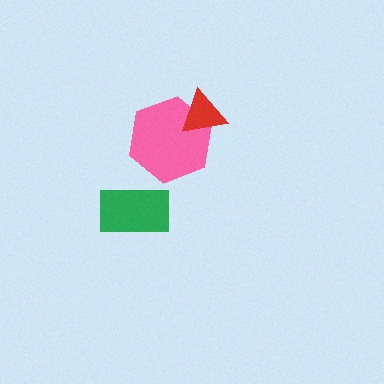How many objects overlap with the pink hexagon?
1 object overlaps with the pink hexagon.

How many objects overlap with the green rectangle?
0 objects overlap with the green rectangle.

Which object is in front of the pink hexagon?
The red triangle is in front of the pink hexagon.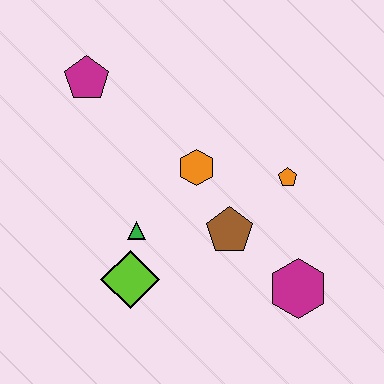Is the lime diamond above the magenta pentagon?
No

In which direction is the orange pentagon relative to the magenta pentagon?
The orange pentagon is to the right of the magenta pentagon.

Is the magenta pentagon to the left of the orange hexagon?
Yes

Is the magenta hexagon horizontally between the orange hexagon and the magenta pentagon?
No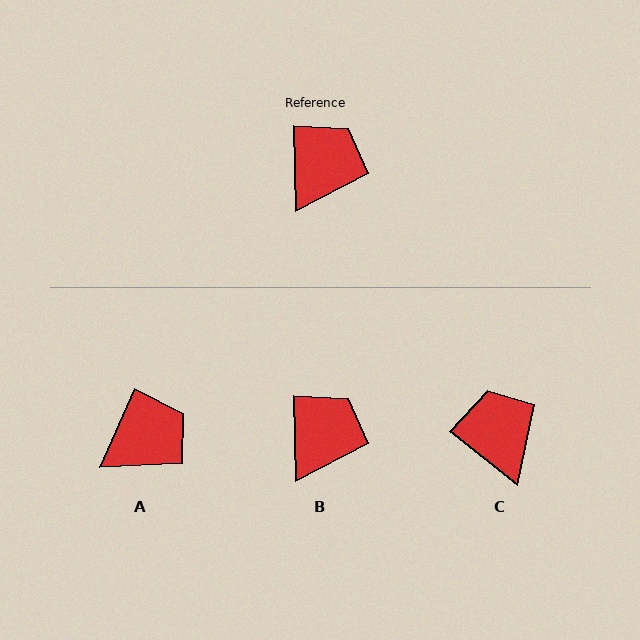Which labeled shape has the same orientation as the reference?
B.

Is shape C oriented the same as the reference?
No, it is off by about 50 degrees.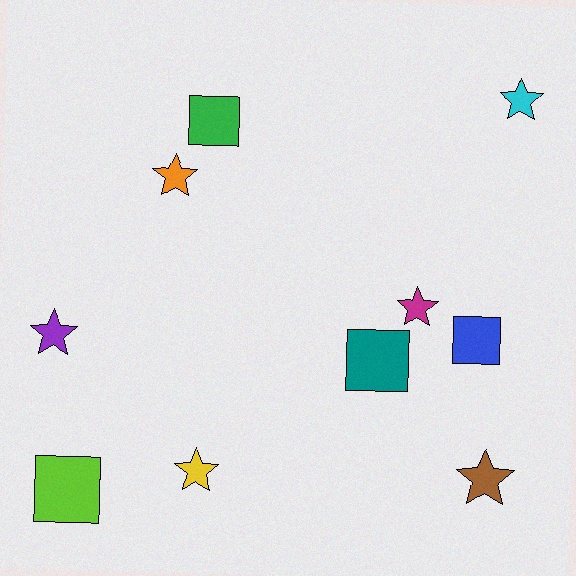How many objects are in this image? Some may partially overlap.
There are 10 objects.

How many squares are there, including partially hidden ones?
There are 4 squares.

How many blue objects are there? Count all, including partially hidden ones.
There is 1 blue object.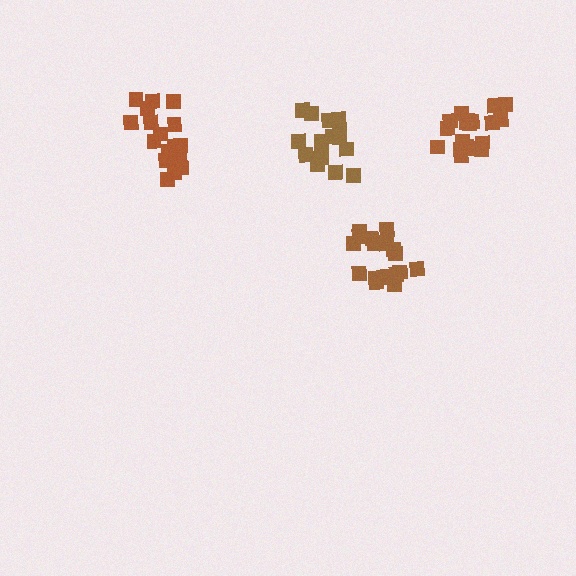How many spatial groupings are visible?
There are 4 spatial groupings.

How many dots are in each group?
Group 1: 18 dots, Group 2: 16 dots, Group 3: 19 dots, Group 4: 18 dots (71 total).